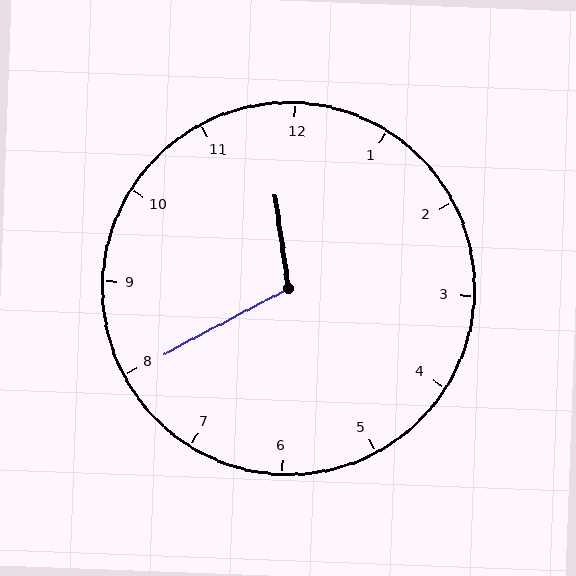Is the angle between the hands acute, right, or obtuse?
It is obtuse.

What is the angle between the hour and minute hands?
Approximately 110 degrees.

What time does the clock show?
11:40.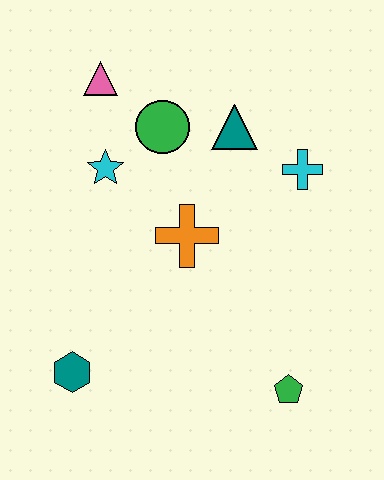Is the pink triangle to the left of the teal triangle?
Yes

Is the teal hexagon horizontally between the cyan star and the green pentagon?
No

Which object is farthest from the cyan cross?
The teal hexagon is farthest from the cyan cross.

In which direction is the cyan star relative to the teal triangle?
The cyan star is to the left of the teal triangle.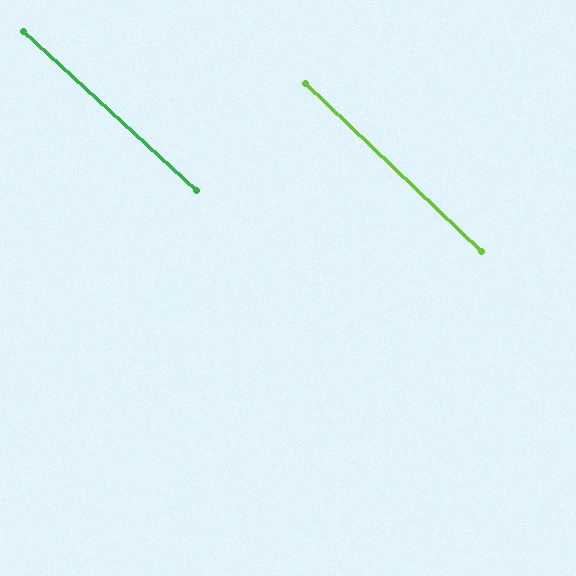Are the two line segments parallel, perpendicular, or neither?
Parallel — their directions differ by only 1.1°.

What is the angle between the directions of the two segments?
Approximately 1 degree.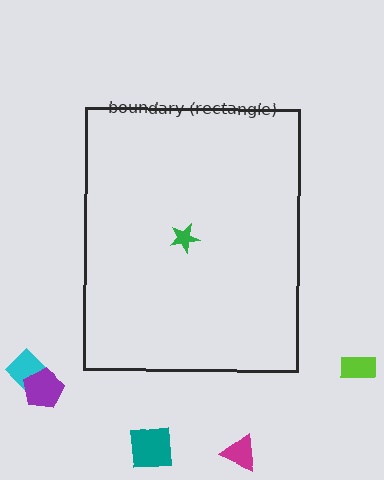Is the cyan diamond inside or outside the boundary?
Outside.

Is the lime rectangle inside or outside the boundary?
Outside.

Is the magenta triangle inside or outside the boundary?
Outside.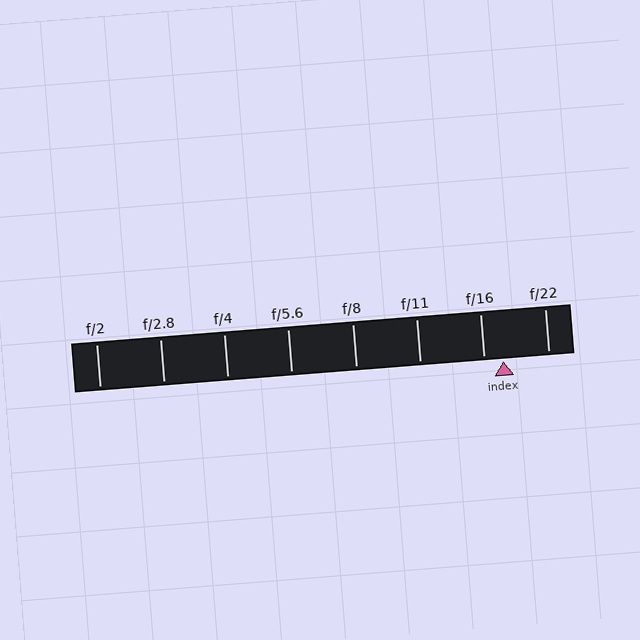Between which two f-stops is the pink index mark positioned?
The index mark is between f/16 and f/22.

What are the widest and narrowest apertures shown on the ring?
The widest aperture shown is f/2 and the narrowest is f/22.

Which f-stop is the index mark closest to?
The index mark is closest to f/16.